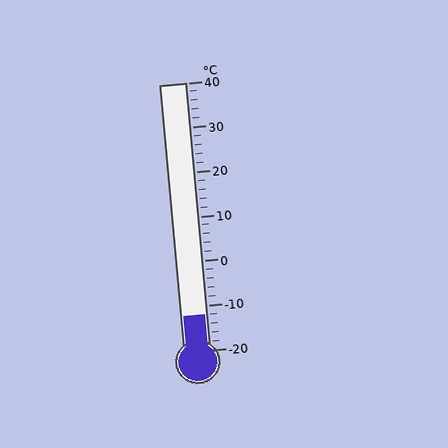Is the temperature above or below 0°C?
The temperature is below 0°C.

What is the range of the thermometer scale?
The thermometer scale ranges from -20°C to 40°C.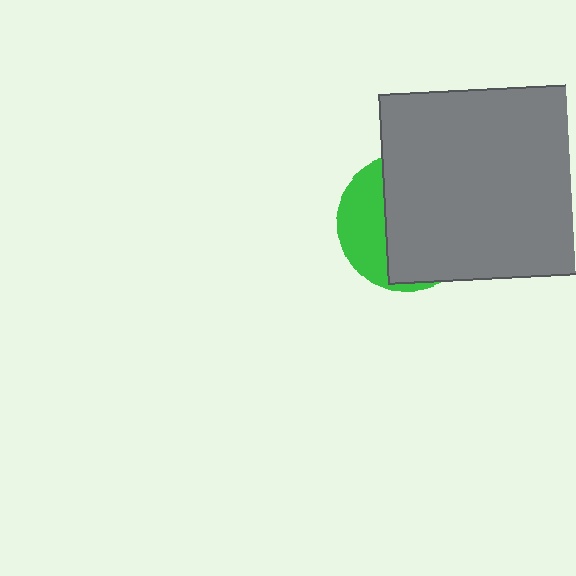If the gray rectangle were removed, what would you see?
You would see the complete green circle.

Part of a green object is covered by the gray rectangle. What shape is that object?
It is a circle.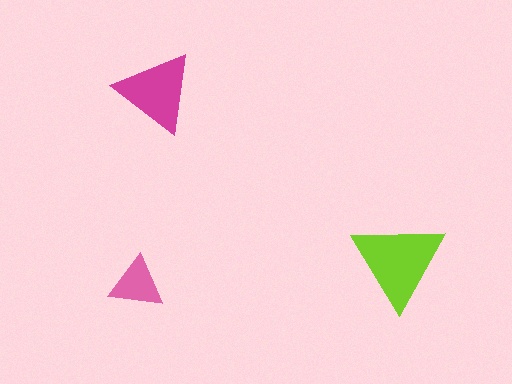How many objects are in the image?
There are 3 objects in the image.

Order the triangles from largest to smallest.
the lime one, the magenta one, the pink one.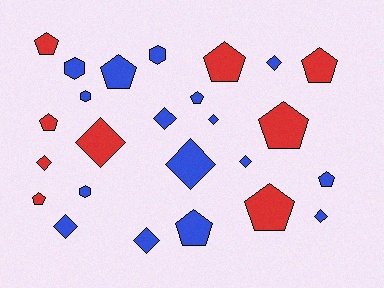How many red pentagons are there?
There are 7 red pentagons.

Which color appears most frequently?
Blue, with 16 objects.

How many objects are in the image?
There are 25 objects.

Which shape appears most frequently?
Pentagon, with 11 objects.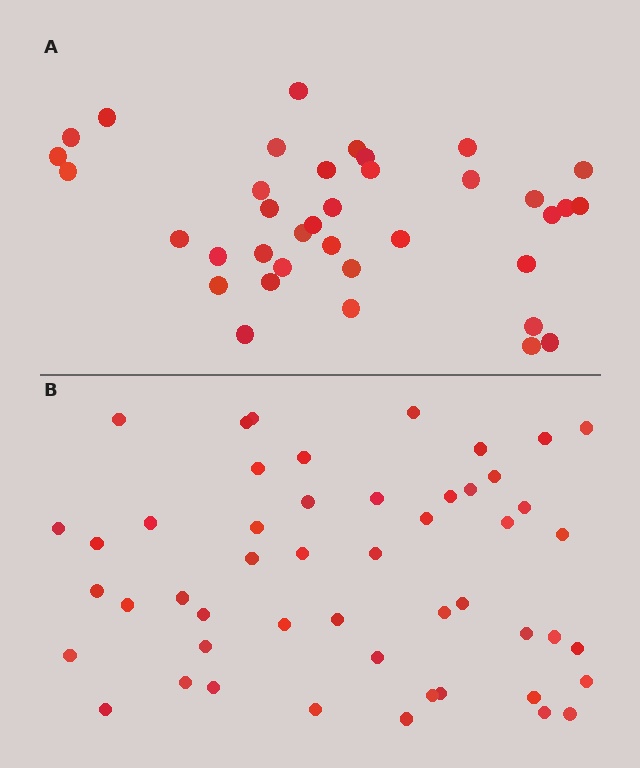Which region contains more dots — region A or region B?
Region B (the bottom region) has more dots.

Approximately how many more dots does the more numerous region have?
Region B has approximately 15 more dots than region A.